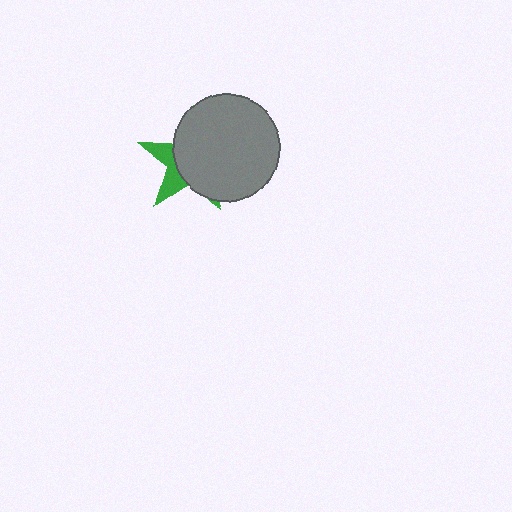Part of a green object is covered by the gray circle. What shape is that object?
It is a star.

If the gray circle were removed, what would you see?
You would see the complete green star.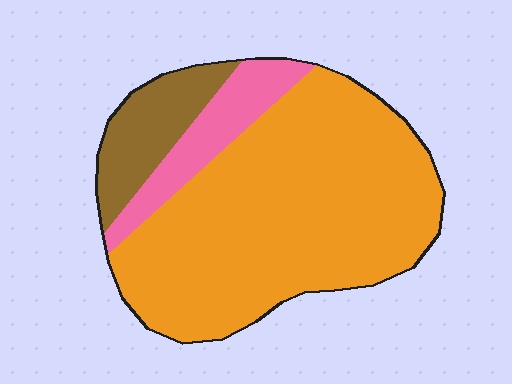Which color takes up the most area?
Orange, at roughly 75%.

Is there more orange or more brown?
Orange.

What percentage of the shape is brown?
Brown covers 14% of the shape.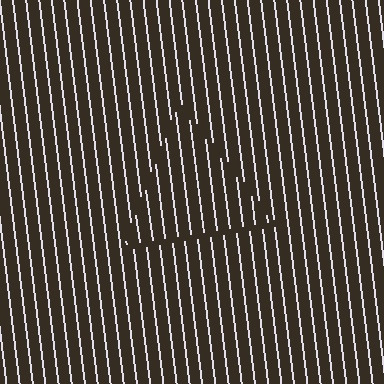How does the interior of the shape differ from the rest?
The interior of the shape contains the same grating, shifted by half a period — the contour is defined by the phase discontinuity where line-ends from the inner and outer gratings abut.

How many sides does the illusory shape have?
3 sides — the line-ends trace a triangle.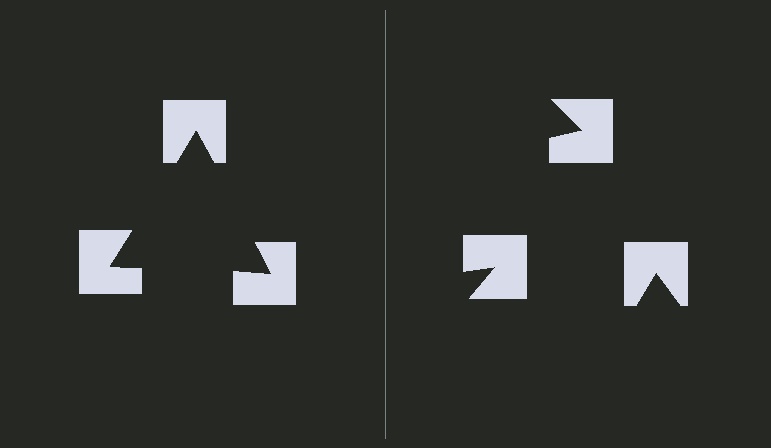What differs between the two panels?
The notched squares are positioned identically on both sides; only the wedge orientations differ. On the left they align to a triangle; on the right they are misaligned.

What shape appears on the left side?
An illusory triangle.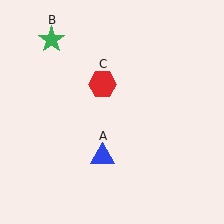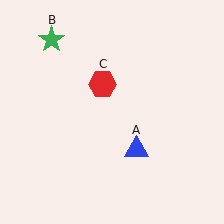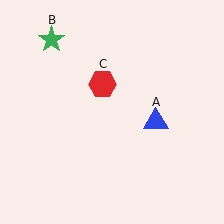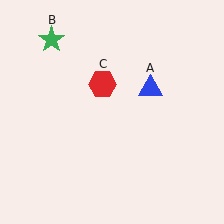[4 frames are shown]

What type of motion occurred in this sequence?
The blue triangle (object A) rotated counterclockwise around the center of the scene.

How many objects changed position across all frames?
1 object changed position: blue triangle (object A).